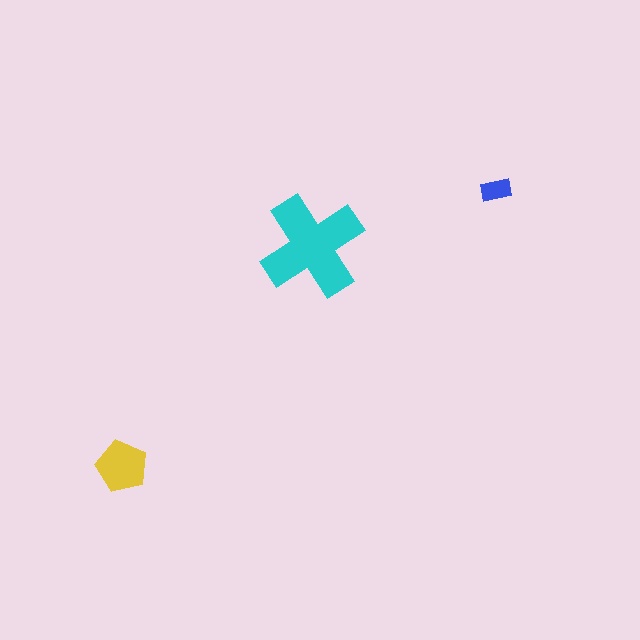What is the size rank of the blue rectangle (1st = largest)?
3rd.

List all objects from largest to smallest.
The cyan cross, the yellow pentagon, the blue rectangle.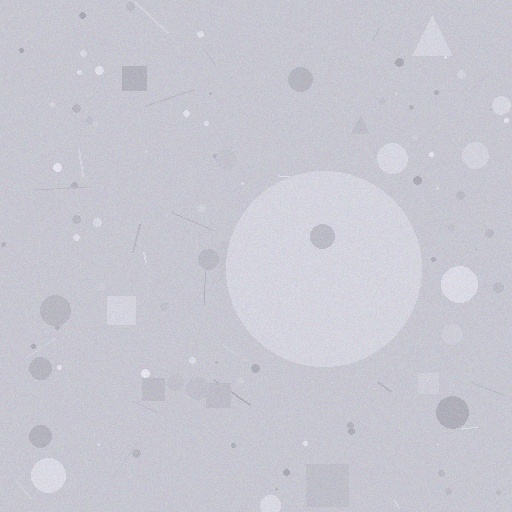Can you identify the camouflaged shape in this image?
The camouflaged shape is a circle.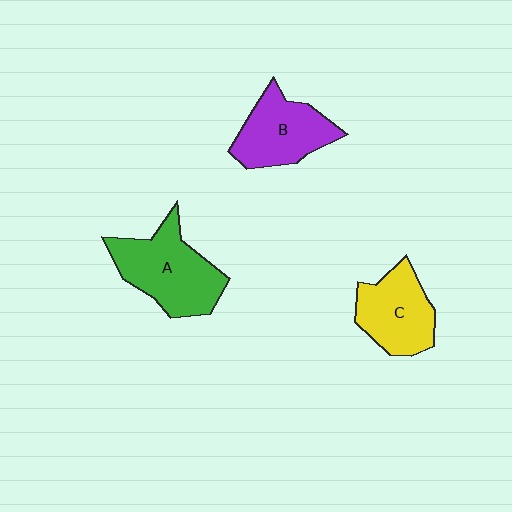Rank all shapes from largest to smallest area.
From largest to smallest: A (green), B (purple), C (yellow).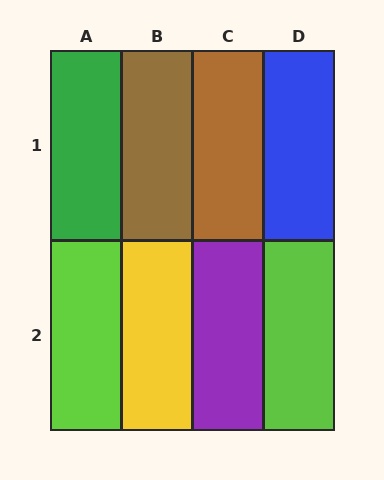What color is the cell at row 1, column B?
Brown.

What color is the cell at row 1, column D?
Blue.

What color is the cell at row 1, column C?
Brown.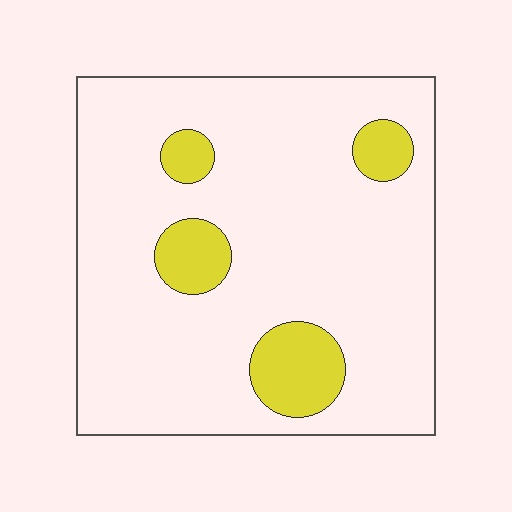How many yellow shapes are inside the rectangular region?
4.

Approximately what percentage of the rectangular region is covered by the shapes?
Approximately 15%.